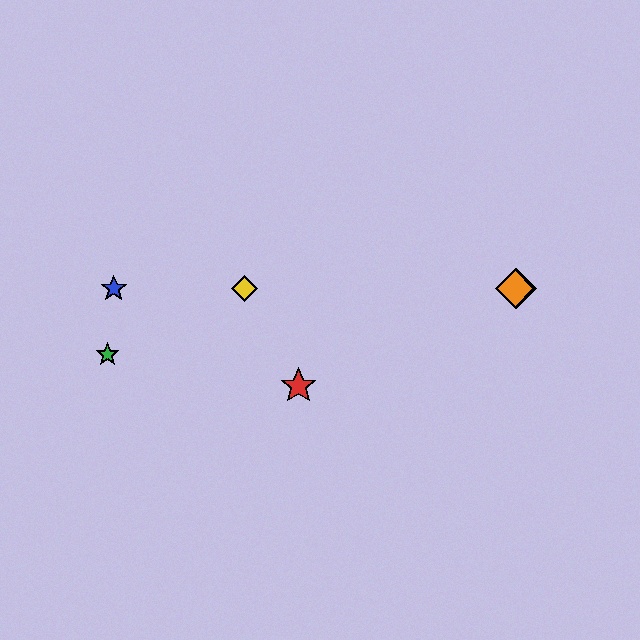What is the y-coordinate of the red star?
The red star is at y≈386.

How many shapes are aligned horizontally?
4 shapes (the blue star, the yellow diamond, the purple diamond, the orange diamond) are aligned horizontally.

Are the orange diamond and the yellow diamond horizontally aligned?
Yes, both are at y≈288.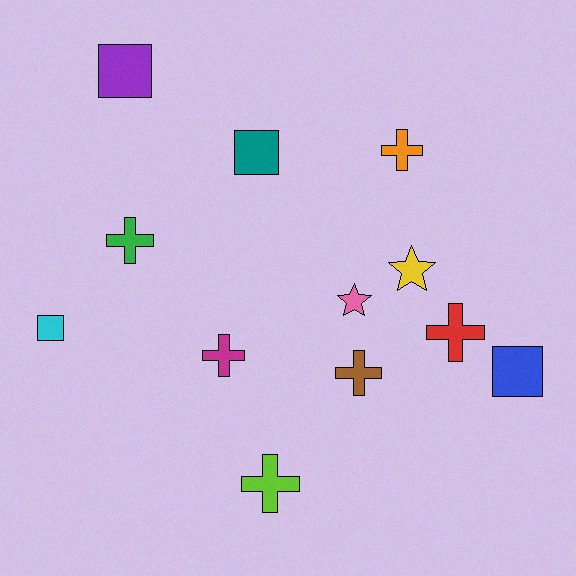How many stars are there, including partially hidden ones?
There are 2 stars.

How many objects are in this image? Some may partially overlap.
There are 12 objects.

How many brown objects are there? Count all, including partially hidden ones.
There is 1 brown object.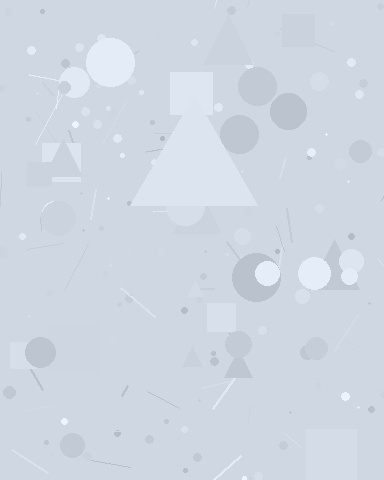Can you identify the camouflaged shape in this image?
The camouflaged shape is a triangle.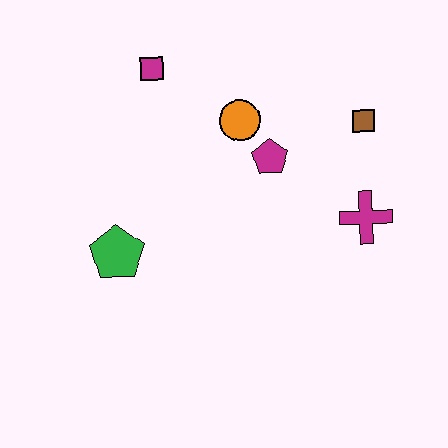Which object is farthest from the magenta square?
The magenta cross is farthest from the magenta square.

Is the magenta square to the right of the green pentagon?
Yes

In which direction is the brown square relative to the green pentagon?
The brown square is to the right of the green pentagon.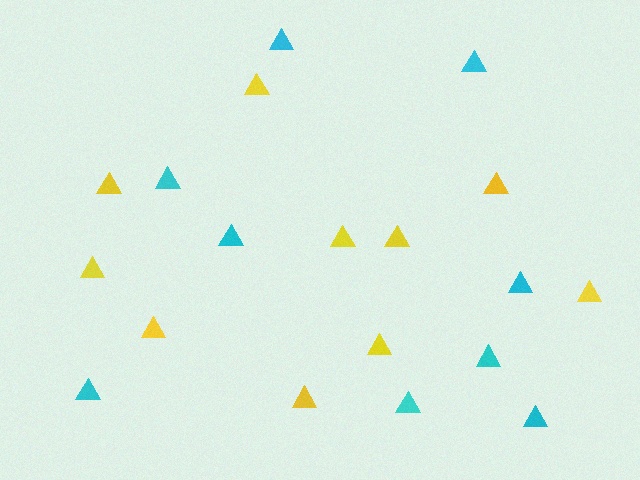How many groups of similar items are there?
There are 2 groups: one group of yellow triangles (10) and one group of cyan triangles (9).